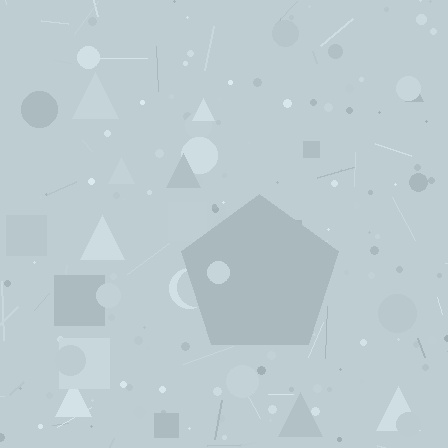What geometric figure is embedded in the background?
A pentagon is embedded in the background.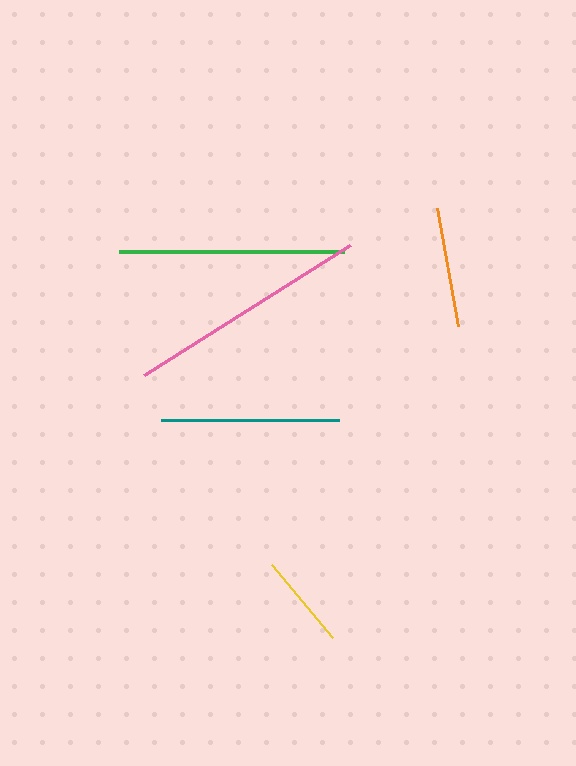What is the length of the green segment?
The green segment is approximately 224 pixels long.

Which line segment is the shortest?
The yellow line is the shortest at approximately 95 pixels.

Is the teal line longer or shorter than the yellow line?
The teal line is longer than the yellow line.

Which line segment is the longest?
The pink line is the longest at approximately 243 pixels.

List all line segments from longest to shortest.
From longest to shortest: pink, green, teal, orange, yellow.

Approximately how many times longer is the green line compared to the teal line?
The green line is approximately 1.3 times the length of the teal line.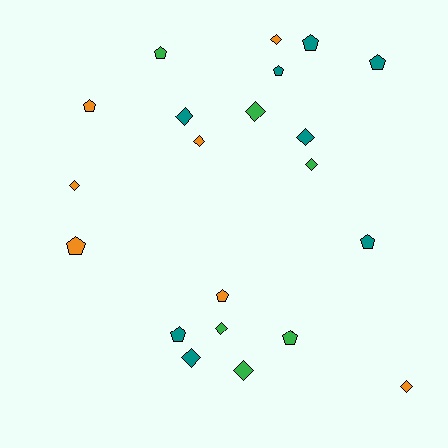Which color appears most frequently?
Teal, with 8 objects.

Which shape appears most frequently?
Diamond, with 11 objects.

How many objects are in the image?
There are 21 objects.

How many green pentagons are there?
There are 2 green pentagons.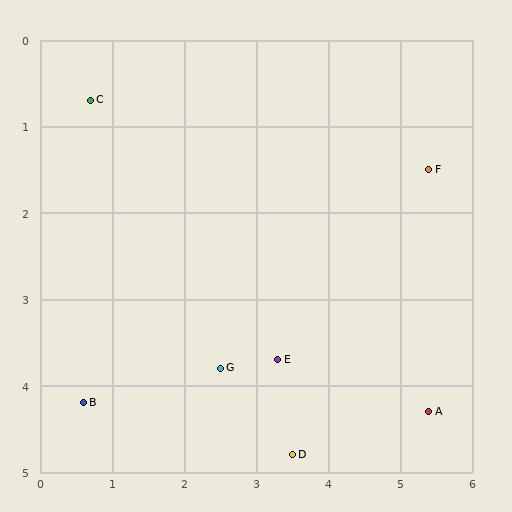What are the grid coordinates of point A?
Point A is at approximately (5.4, 4.3).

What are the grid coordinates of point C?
Point C is at approximately (0.7, 0.7).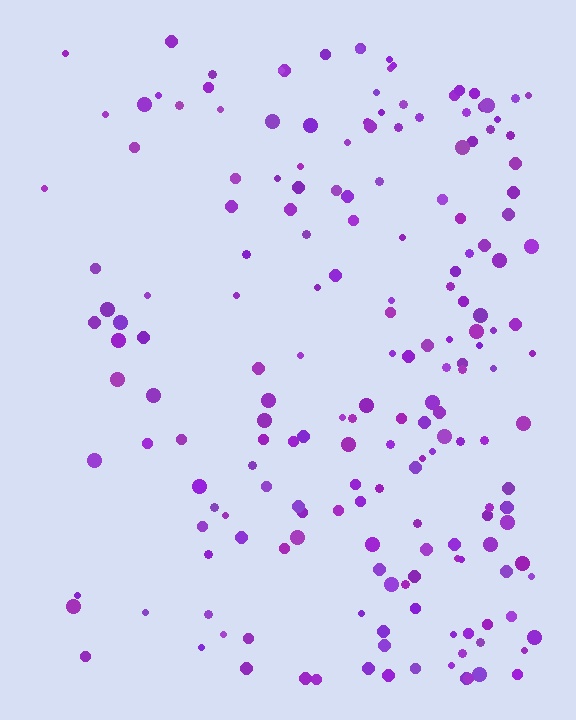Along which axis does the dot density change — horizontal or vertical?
Horizontal.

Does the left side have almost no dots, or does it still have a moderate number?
Still a moderate number, just noticeably fewer than the right.